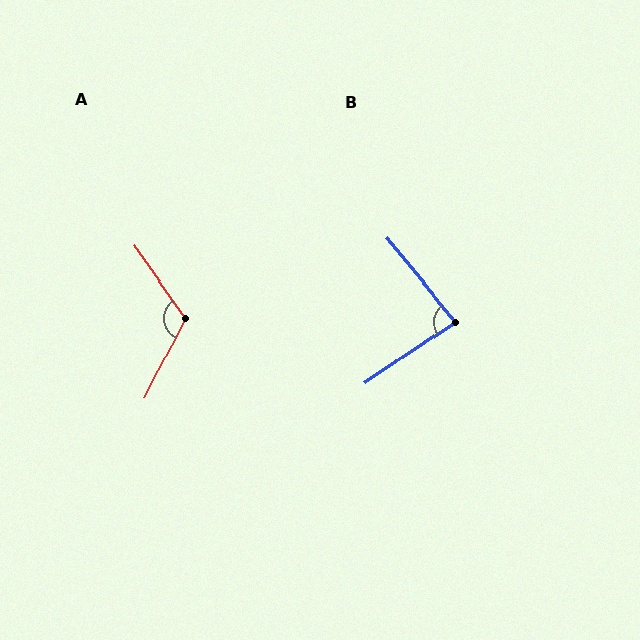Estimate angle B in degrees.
Approximately 85 degrees.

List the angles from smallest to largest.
B (85°), A (118°).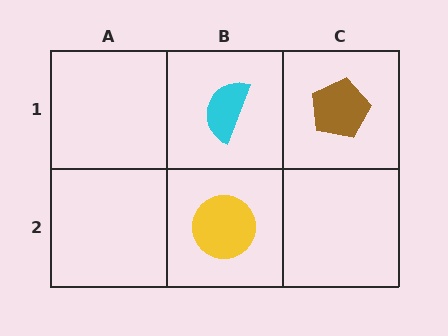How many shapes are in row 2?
1 shape.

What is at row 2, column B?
A yellow circle.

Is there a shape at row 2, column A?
No, that cell is empty.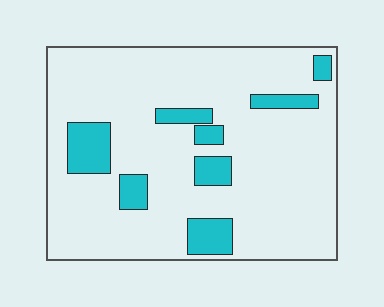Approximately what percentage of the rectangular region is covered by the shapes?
Approximately 15%.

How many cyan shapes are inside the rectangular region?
8.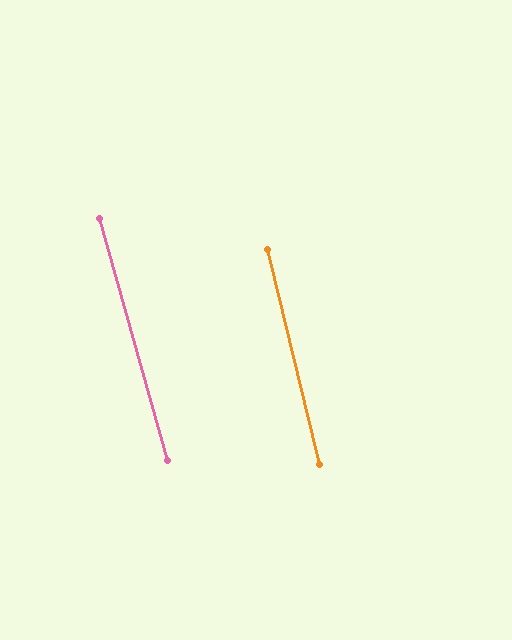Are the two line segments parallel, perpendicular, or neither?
Parallel — their directions differ by only 2.0°.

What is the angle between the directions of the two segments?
Approximately 2 degrees.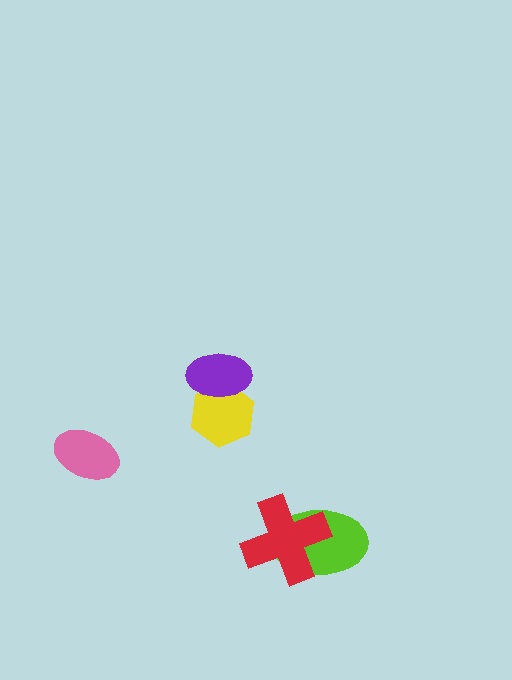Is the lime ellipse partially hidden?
Yes, it is partially covered by another shape.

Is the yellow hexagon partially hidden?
Yes, it is partially covered by another shape.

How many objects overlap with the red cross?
1 object overlaps with the red cross.